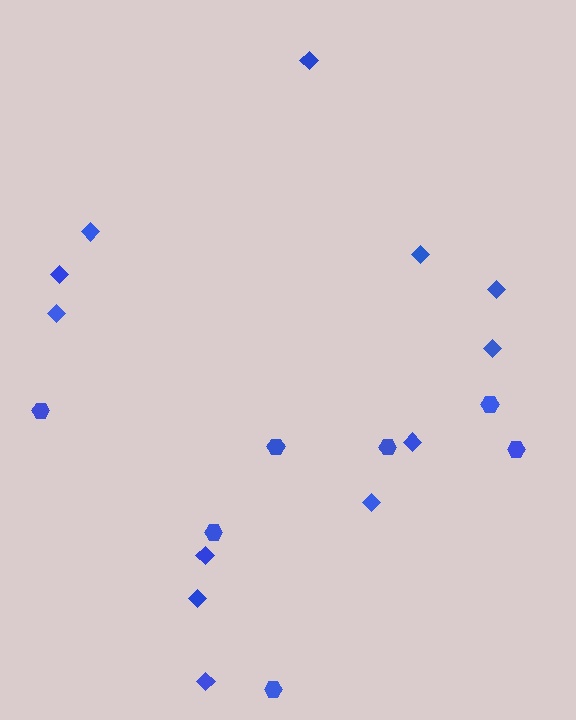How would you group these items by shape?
There are 2 groups: one group of diamonds (12) and one group of hexagons (7).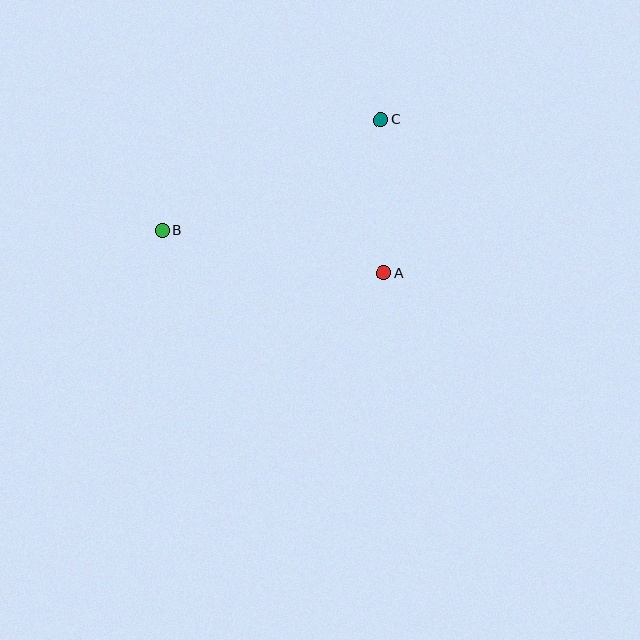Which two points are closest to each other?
Points A and C are closest to each other.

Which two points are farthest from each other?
Points B and C are farthest from each other.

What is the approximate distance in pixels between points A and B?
The distance between A and B is approximately 225 pixels.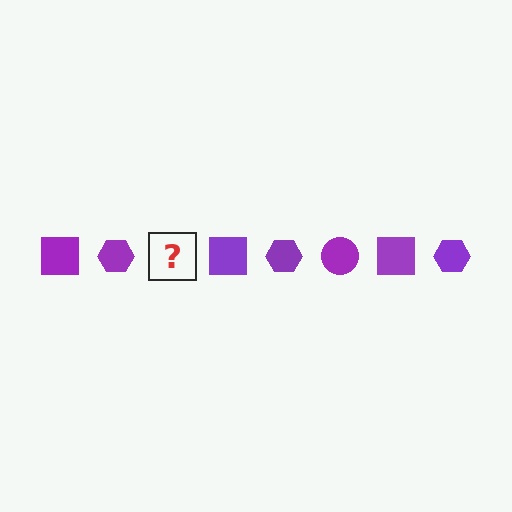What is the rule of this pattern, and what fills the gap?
The rule is that the pattern cycles through square, hexagon, circle shapes in purple. The gap should be filled with a purple circle.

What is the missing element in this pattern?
The missing element is a purple circle.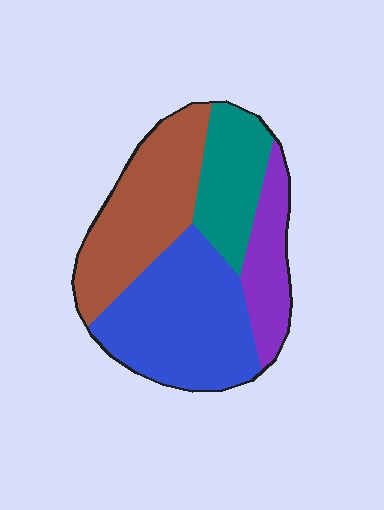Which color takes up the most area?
Blue, at roughly 35%.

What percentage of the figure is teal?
Teal takes up about one sixth (1/6) of the figure.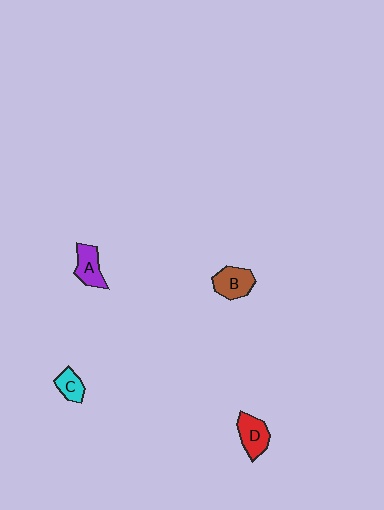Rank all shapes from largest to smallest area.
From largest to smallest: B (brown), D (red), A (purple), C (cyan).